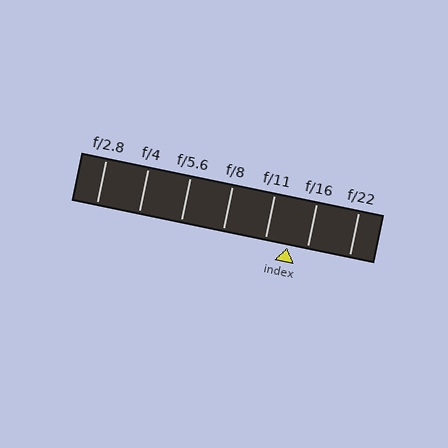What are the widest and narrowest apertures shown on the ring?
The widest aperture shown is f/2.8 and the narrowest is f/22.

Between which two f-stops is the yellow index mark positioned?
The index mark is between f/11 and f/16.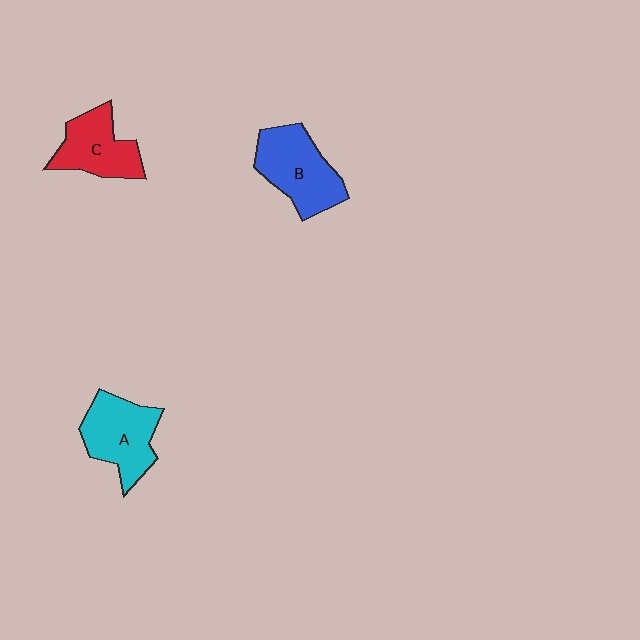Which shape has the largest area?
Shape B (blue).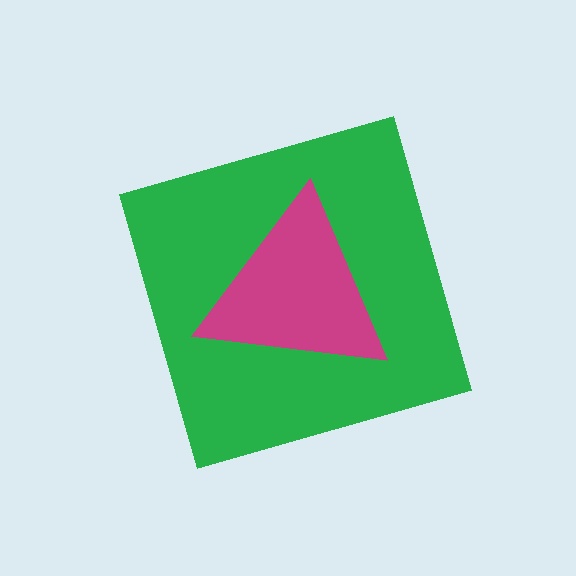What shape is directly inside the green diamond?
The magenta triangle.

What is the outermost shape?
The green diamond.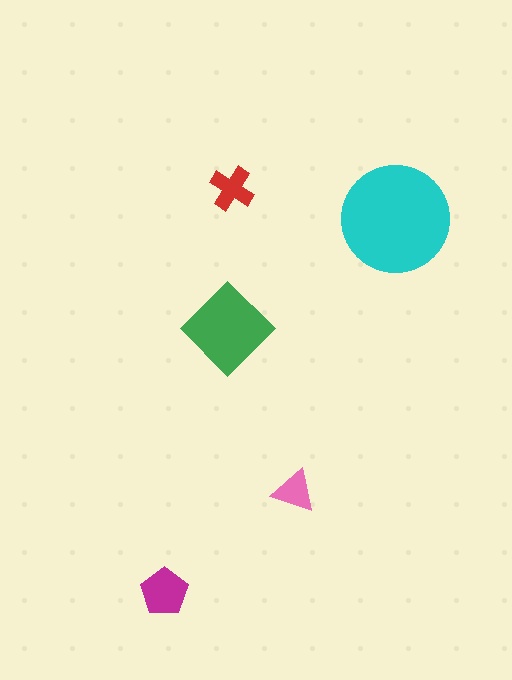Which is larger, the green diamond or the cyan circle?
The cyan circle.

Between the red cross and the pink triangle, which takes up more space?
The red cross.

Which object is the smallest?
The pink triangle.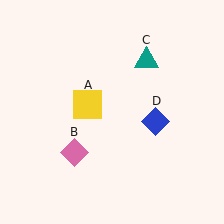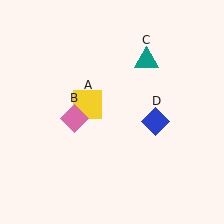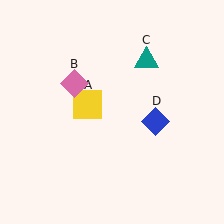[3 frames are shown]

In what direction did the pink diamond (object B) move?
The pink diamond (object B) moved up.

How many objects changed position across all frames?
1 object changed position: pink diamond (object B).